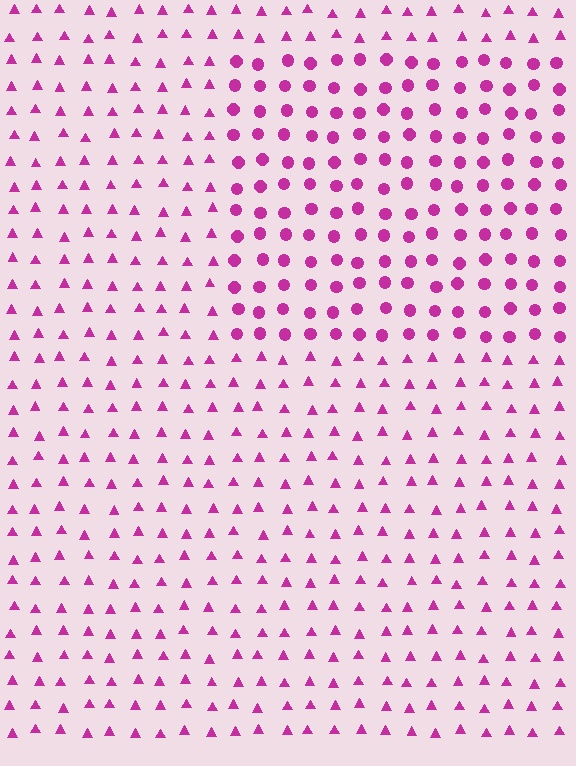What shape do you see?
I see a rectangle.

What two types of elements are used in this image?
The image uses circles inside the rectangle region and triangles outside it.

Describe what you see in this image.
The image is filled with small magenta elements arranged in a uniform grid. A rectangle-shaped region contains circles, while the surrounding area contains triangles. The boundary is defined purely by the change in element shape.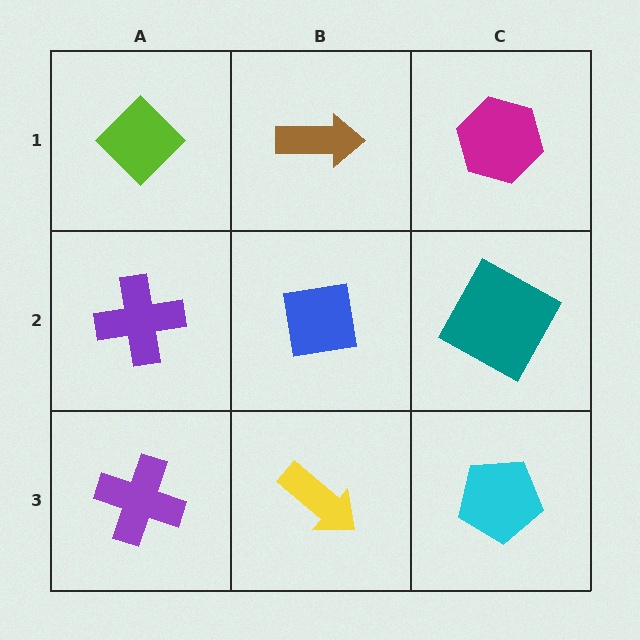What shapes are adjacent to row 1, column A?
A purple cross (row 2, column A), a brown arrow (row 1, column B).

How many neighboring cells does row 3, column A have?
2.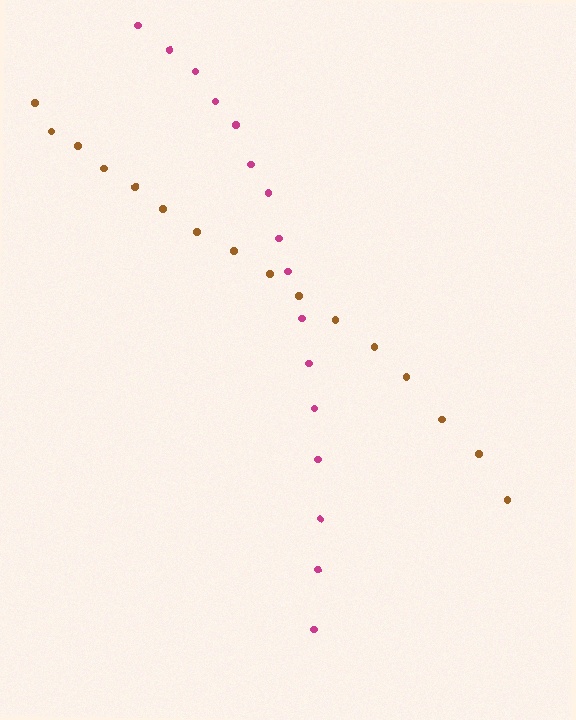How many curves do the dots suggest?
There are 2 distinct paths.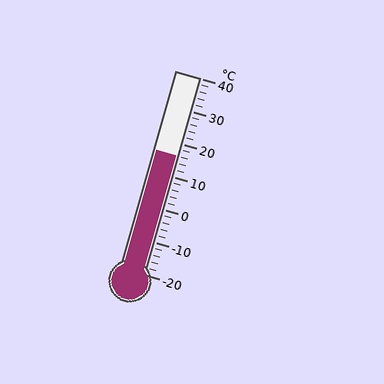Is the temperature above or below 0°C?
The temperature is above 0°C.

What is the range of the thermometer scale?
The thermometer scale ranges from -20°C to 40°C.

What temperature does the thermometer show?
The thermometer shows approximately 16°C.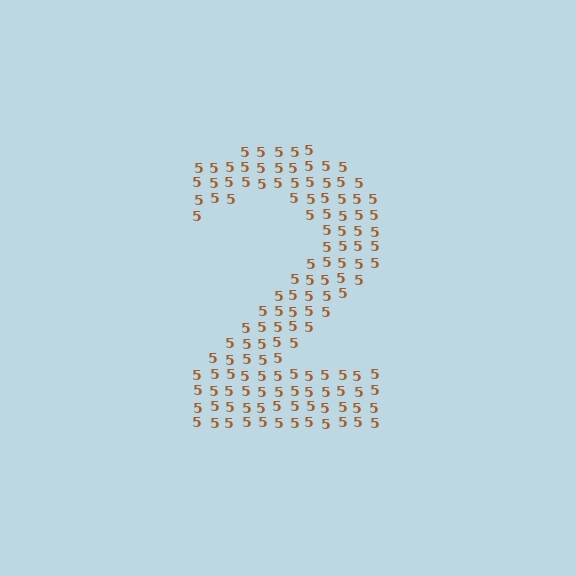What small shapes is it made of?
It is made of small digit 5's.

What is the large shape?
The large shape is the digit 2.